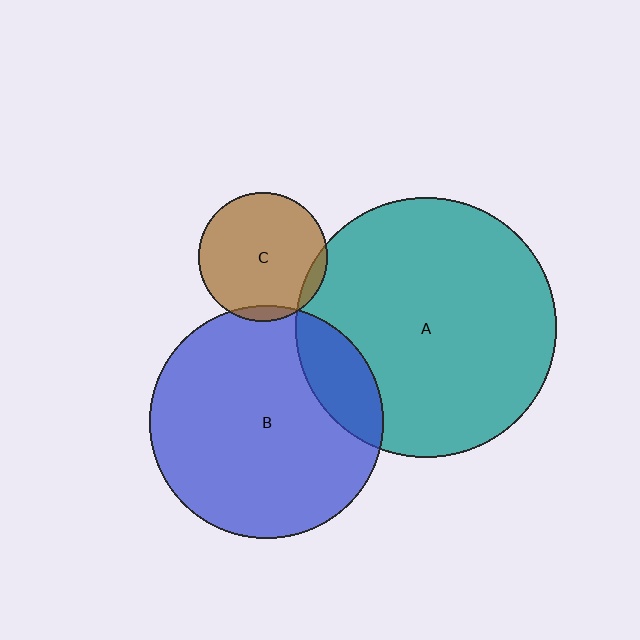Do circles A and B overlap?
Yes.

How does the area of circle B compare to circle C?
Approximately 3.3 times.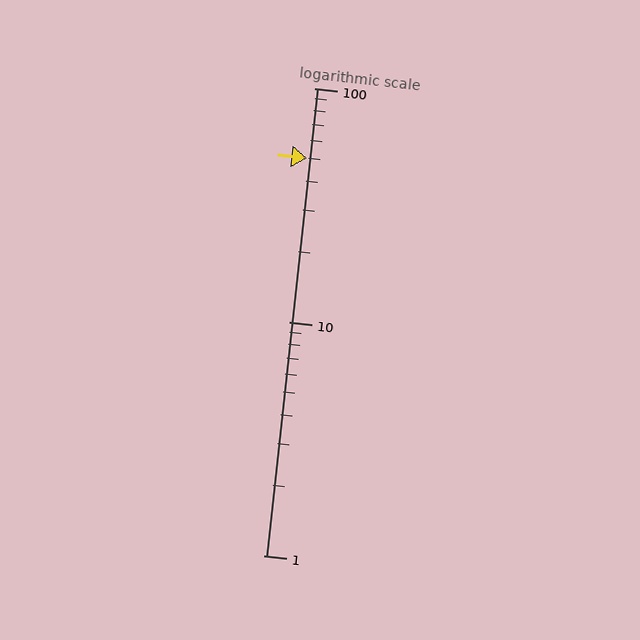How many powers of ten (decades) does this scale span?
The scale spans 2 decades, from 1 to 100.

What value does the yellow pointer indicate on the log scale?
The pointer indicates approximately 50.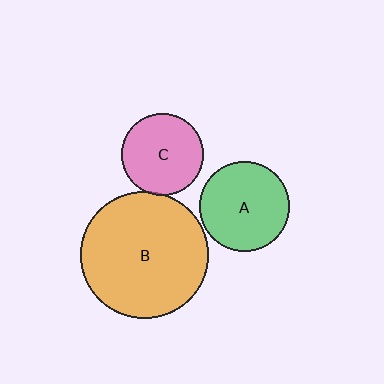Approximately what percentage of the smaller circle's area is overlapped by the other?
Approximately 5%.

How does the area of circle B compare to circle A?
Approximately 2.0 times.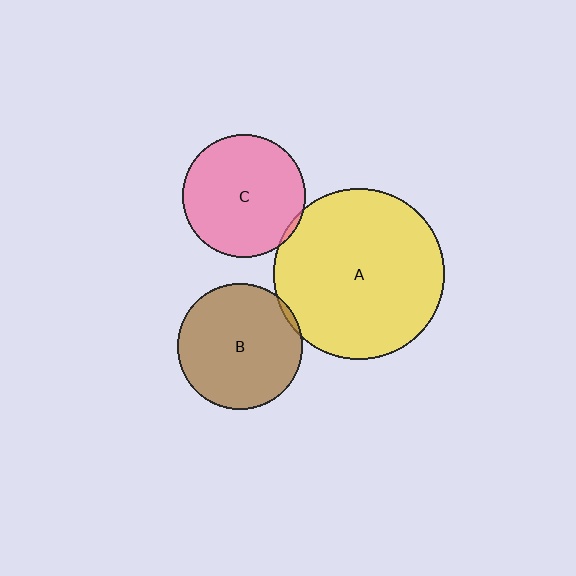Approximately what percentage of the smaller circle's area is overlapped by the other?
Approximately 5%.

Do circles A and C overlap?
Yes.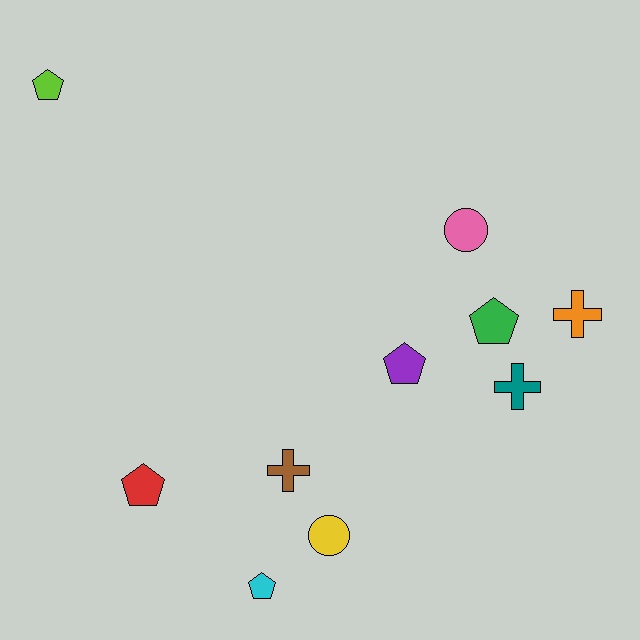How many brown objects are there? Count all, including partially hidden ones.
There is 1 brown object.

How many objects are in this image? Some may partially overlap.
There are 10 objects.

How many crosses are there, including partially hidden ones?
There are 3 crosses.